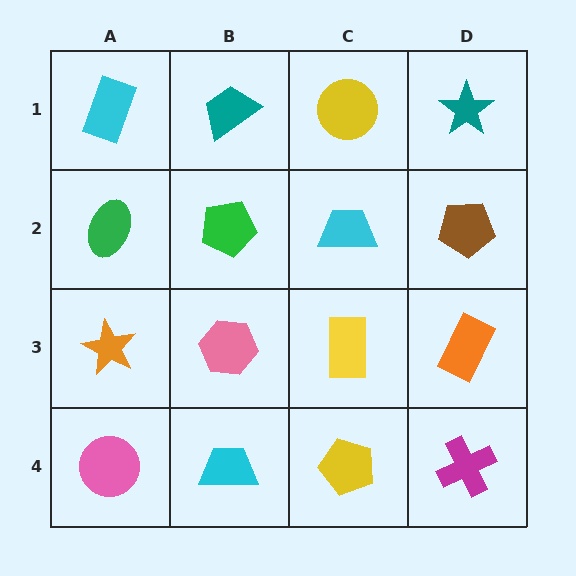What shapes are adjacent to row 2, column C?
A yellow circle (row 1, column C), a yellow rectangle (row 3, column C), a green pentagon (row 2, column B), a brown pentagon (row 2, column D).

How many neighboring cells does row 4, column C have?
3.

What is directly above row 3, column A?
A green ellipse.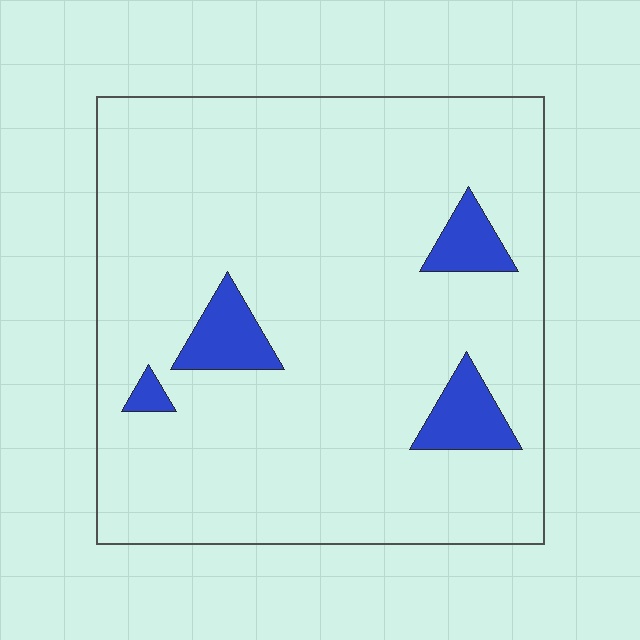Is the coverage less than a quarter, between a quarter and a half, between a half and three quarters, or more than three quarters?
Less than a quarter.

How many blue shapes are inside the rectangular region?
4.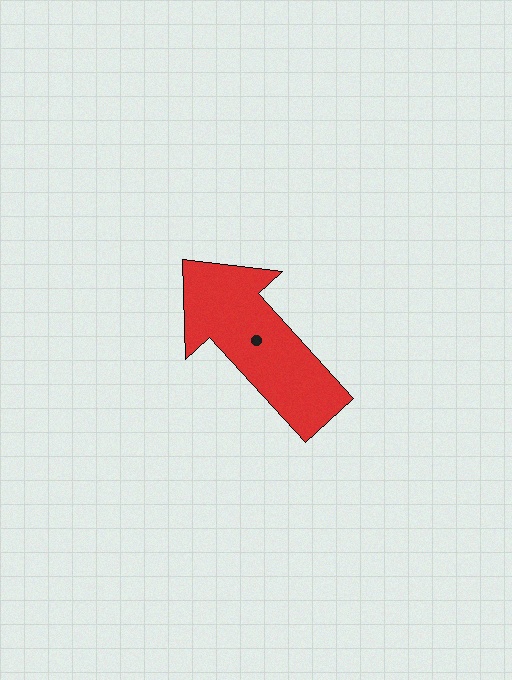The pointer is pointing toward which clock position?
Roughly 11 o'clock.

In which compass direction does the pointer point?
Northwest.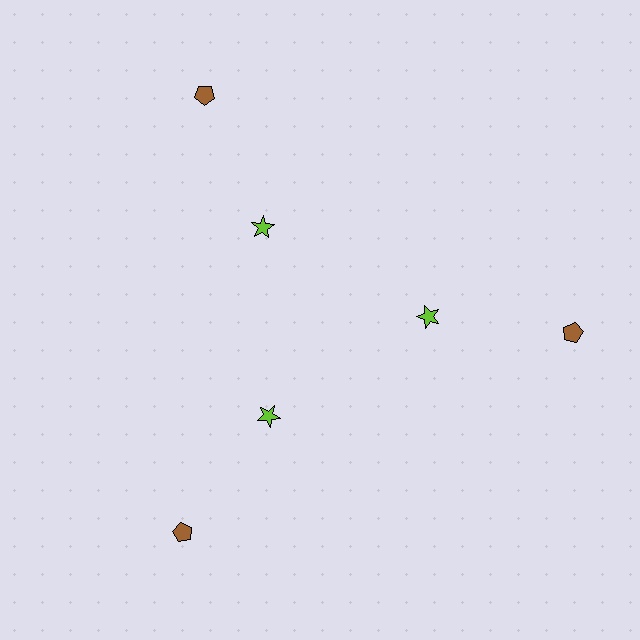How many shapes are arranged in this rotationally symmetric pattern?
There are 6 shapes, arranged in 3 groups of 2.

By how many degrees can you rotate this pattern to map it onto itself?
The pattern maps onto itself every 120 degrees of rotation.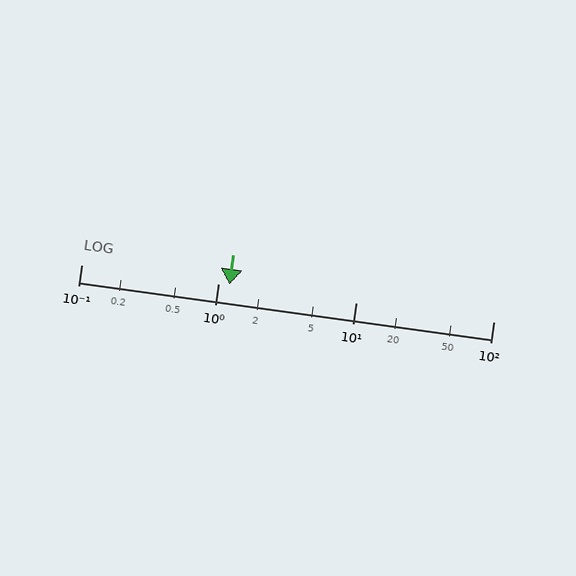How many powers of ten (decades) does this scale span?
The scale spans 3 decades, from 0.1 to 100.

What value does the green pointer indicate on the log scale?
The pointer indicates approximately 1.2.